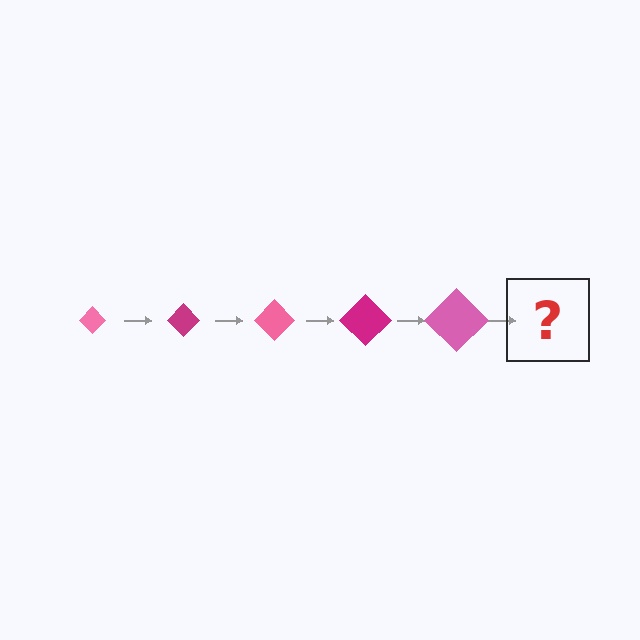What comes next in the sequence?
The next element should be a magenta diamond, larger than the previous one.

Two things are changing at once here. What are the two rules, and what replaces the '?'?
The two rules are that the diamond grows larger each step and the color cycles through pink and magenta. The '?' should be a magenta diamond, larger than the previous one.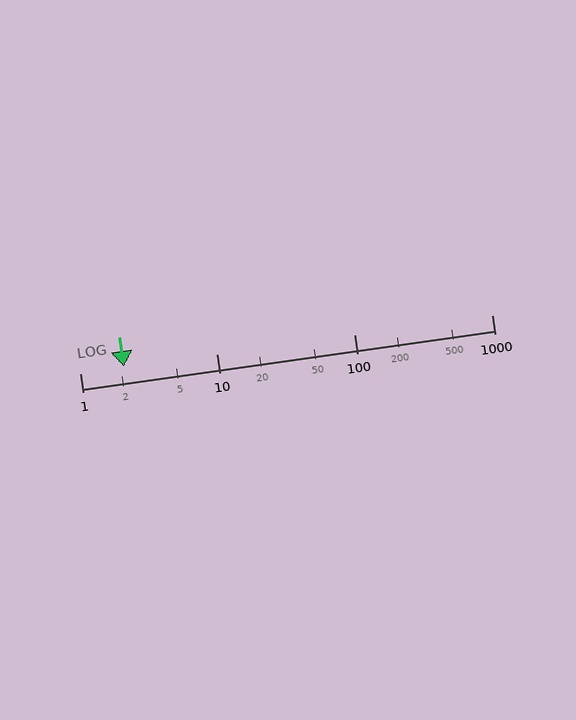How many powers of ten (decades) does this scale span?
The scale spans 3 decades, from 1 to 1000.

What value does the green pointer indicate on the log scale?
The pointer indicates approximately 2.1.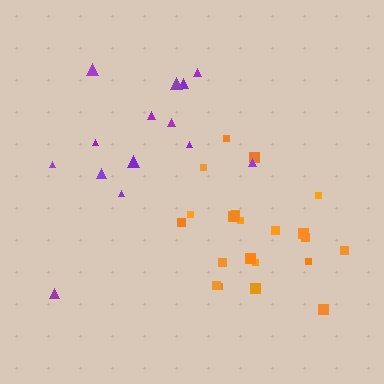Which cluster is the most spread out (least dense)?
Purple.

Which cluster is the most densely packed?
Orange.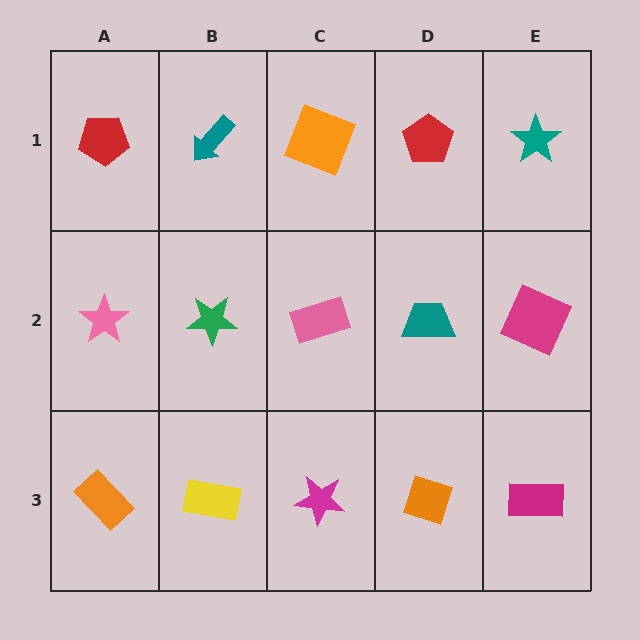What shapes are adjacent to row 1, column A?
A pink star (row 2, column A), a teal arrow (row 1, column B).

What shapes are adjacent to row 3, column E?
A magenta square (row 2, column E), an orange diamond (row 3, column D).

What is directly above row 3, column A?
A pink star.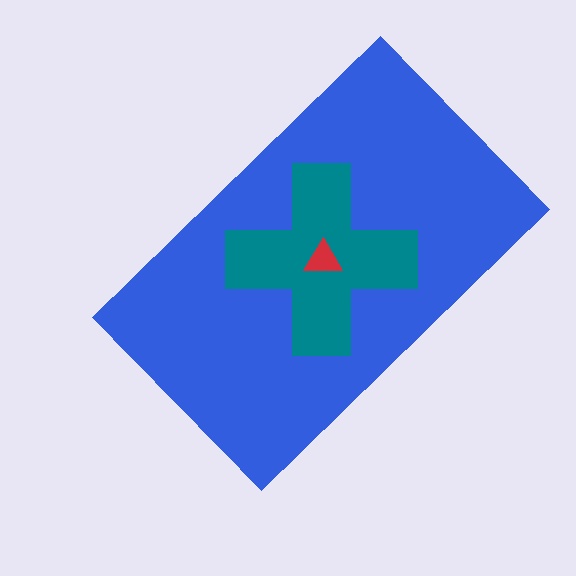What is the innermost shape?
The red triangle.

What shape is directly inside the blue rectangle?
The teal cross.